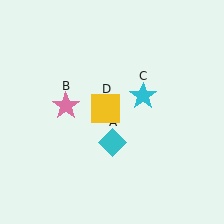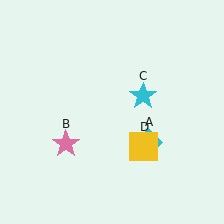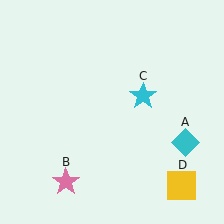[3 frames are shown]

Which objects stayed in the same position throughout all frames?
Cyan star (object C) remained stationary.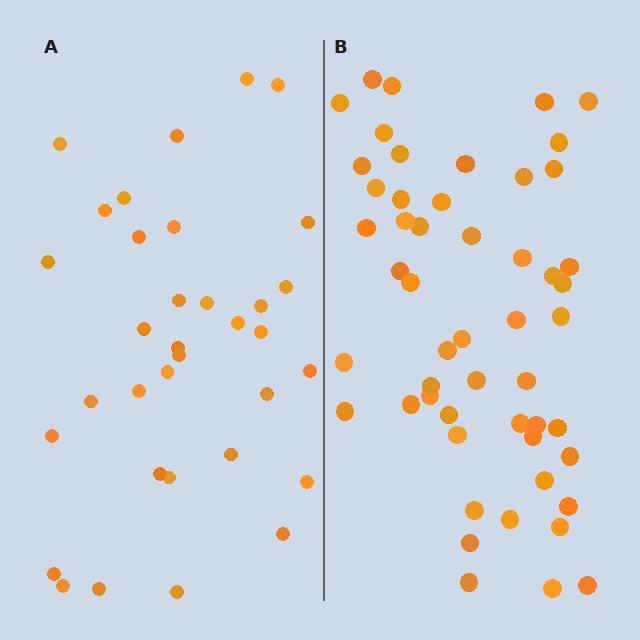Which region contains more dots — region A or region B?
Region B (the right region) has more dots.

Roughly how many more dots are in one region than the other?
Region B has approximately 20 more dots than region A.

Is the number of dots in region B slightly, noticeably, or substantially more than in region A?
Region B has substantially more. The ratio is roughly 1.5 to 1.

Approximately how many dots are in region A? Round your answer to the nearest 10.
About 30 dots. (The exact count is 34, which rounds to 30.)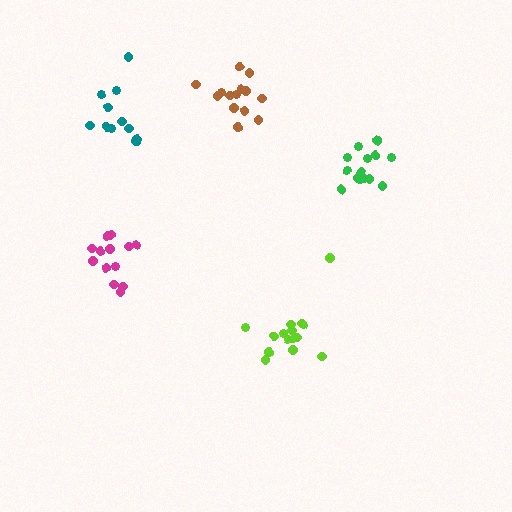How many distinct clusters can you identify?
There are 5 distinct clusters.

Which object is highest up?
The brown cluster is topmost.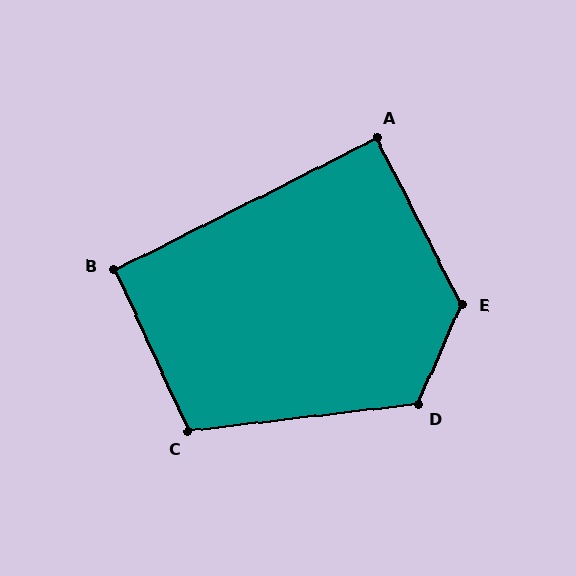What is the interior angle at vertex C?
Approximately 108 degrees (obtuse).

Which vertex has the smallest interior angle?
A, at approximately 90 degrees.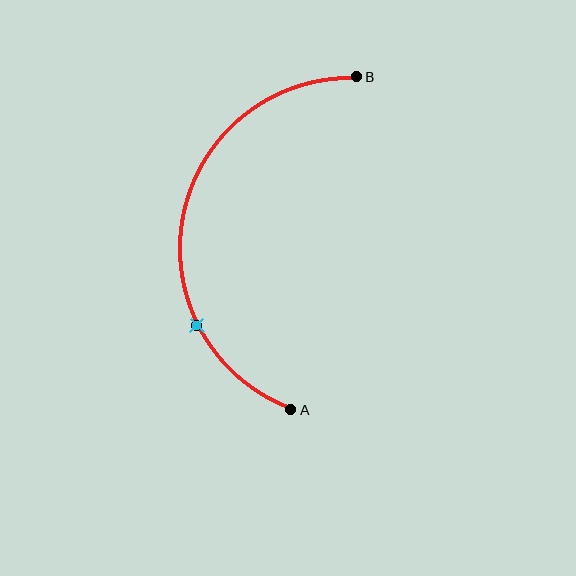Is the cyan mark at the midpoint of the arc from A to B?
No. The cyan mark lies on the arc but is closer to endpoint A. The arc midpoint would be at the point on the curve equidistant along the arc from both A and B.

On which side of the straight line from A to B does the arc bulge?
The arc bulges to the left of the straight line connecting A and B.